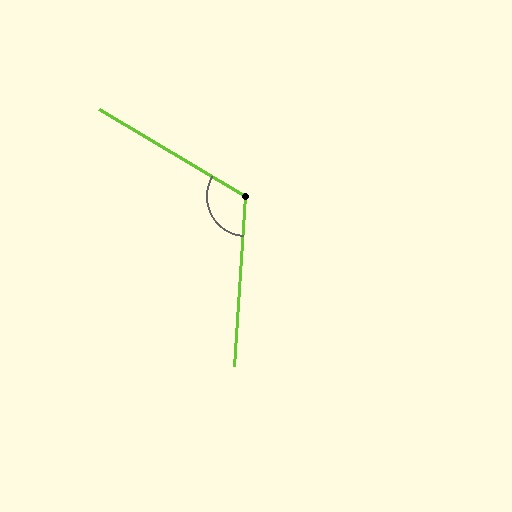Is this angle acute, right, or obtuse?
It is obtuse.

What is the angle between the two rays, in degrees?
Approximately 117 degrees.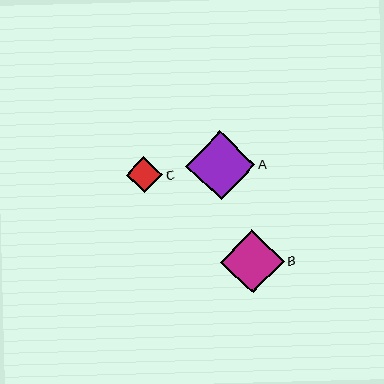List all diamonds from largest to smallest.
From largest to smallest: A, B, C.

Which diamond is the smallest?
Diamond C is the smallest with a size of approximately 37 pixels.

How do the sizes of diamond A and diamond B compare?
Diamond A and diamond B are approximately the same size.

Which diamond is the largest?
Diamond A is the largest with a size of approximately 69 pixels.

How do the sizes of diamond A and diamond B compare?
Diamond A and diamond B are approximately the same size.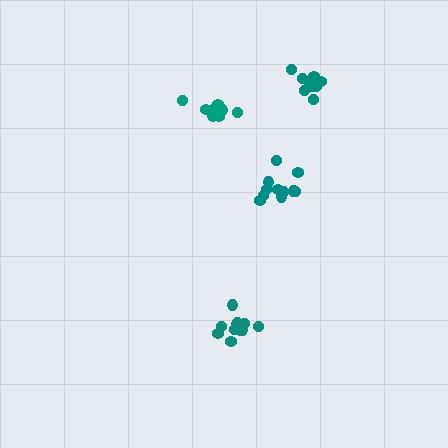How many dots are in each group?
Group 1: 10 dots, Group 2: 11 dots, Group 3: 11 dots, Group 4: 11 dots (43 total).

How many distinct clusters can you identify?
There are 4 distinct clusters.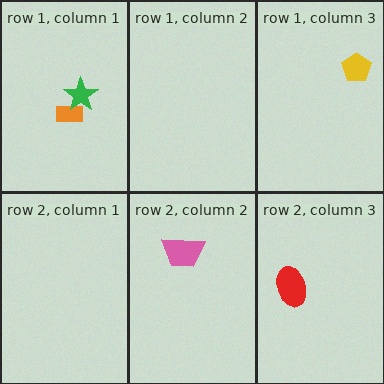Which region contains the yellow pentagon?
The row 1, column 3 region.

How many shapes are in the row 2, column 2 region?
1.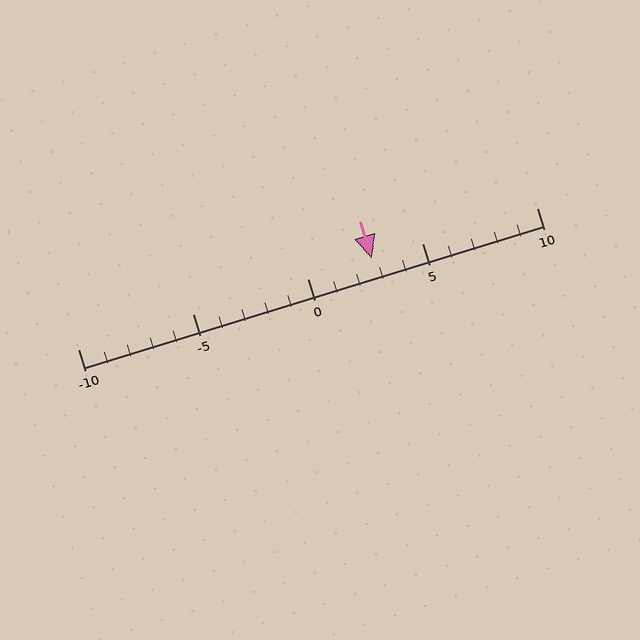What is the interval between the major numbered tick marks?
The major tick marks are spaced 5 units apart.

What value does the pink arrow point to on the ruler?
The pink arrow points to approximately 3.